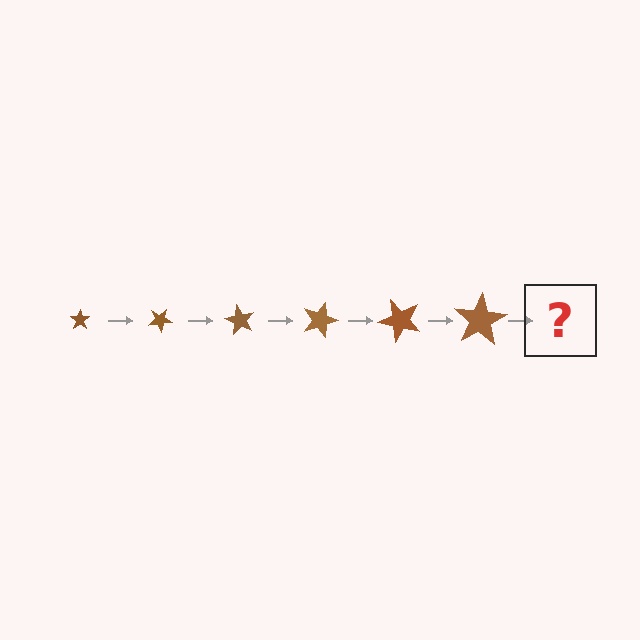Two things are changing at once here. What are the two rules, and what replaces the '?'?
The two rules are that the star grows larger each step and it rotates 30 degrees each step. The '?' should be a star, larger than the previous one and rotated 180 degrees from the start.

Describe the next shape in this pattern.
It should be a star, larger than the previous one and rotated 180 degrees from the start.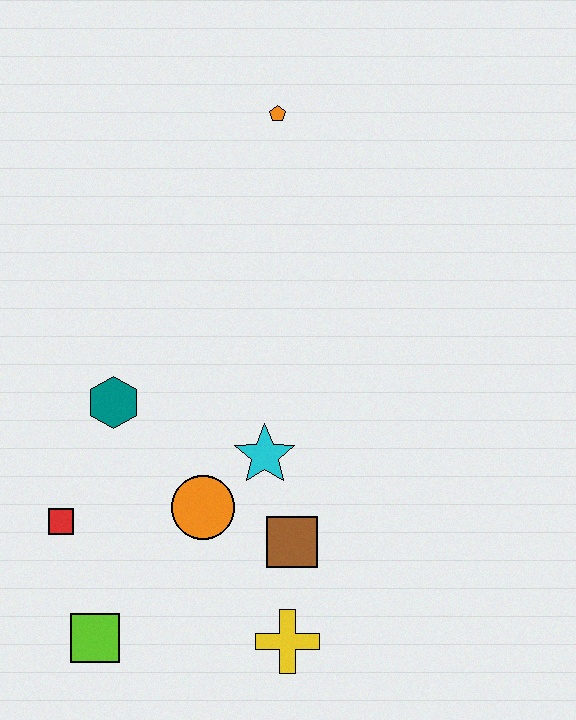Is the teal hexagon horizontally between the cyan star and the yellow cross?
No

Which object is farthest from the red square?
The orange pentagon is farthest from the red square.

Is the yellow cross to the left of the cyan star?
No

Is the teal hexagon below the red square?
No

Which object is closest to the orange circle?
The cyan star is closest to the orange circle.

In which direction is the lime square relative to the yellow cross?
The lime square is to the left of the yellow cross.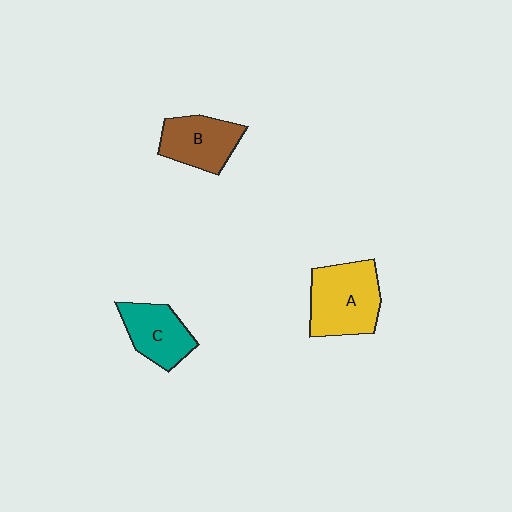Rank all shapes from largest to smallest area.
From largest to smallest: A (yellow), B (brown), C (teal).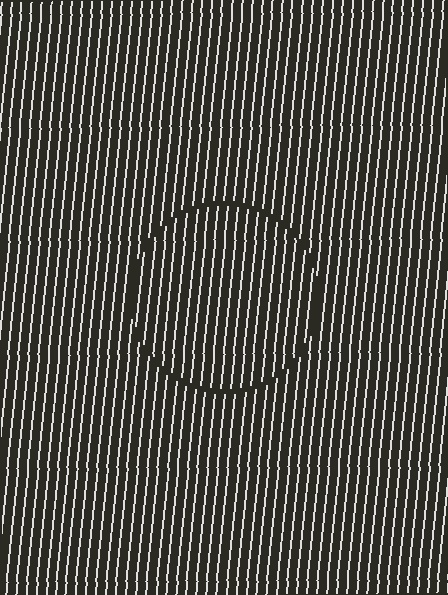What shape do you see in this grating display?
An illusory circle. The interior of the shape contains the same grating, shifted by half a period — the contour is defined by the phase discontinuity where line-ends from the inner and outer gratings abut.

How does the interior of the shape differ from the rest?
The interior of the shape contains the same grating, shifted by half a period — the contour is defined by the phase discontinuity where line-ends from the inner and outer gratings abut.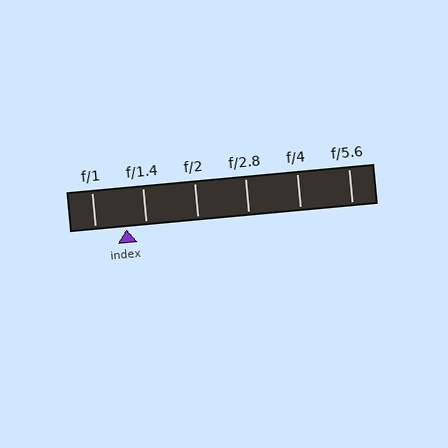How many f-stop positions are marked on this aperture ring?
There are 6 f-stop positions marked.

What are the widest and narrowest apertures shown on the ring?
The widest aperture shown is f/1 and the narrowest is f/5.6.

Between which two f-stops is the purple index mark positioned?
The index mark is between f/1 and f/1.4.